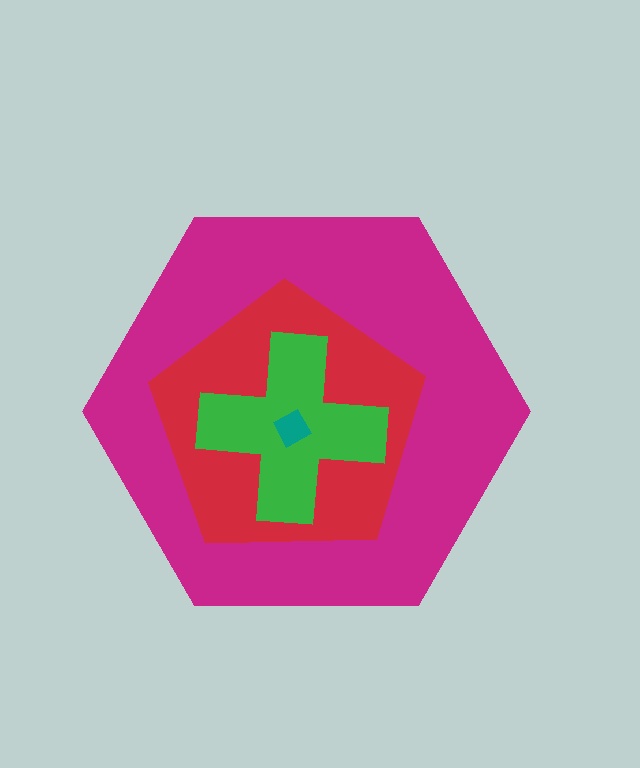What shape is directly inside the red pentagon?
The green cross.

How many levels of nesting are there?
4.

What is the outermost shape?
The magenta hexagon.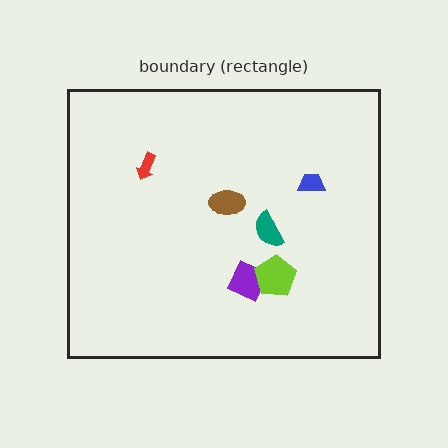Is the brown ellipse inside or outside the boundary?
Inside.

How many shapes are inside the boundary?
6 inside, 0 outside.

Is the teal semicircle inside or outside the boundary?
Inside.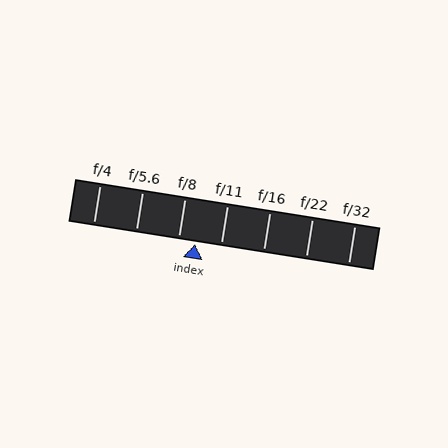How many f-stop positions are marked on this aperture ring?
There are 7 f-stop positions marked.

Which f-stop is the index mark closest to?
The index mark is closest to f/8.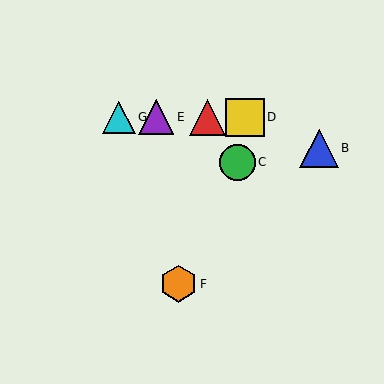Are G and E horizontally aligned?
Yes, both are at y≈117.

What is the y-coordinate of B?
Object B is at y≈148.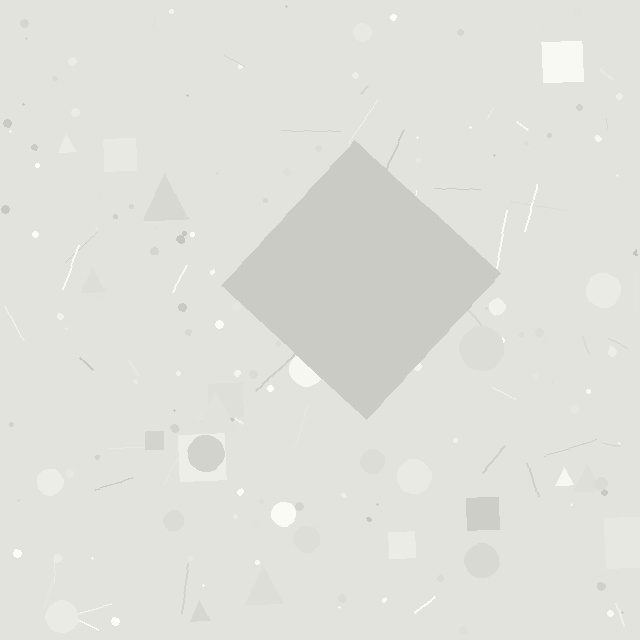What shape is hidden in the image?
A diamond is hidden in the image.